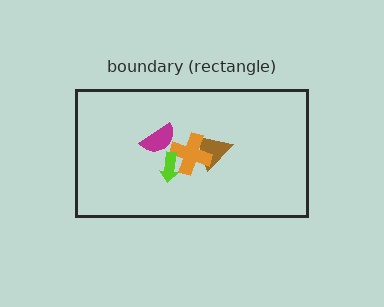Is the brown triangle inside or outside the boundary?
Inside.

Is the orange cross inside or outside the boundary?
Inside.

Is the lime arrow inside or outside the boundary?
Inside.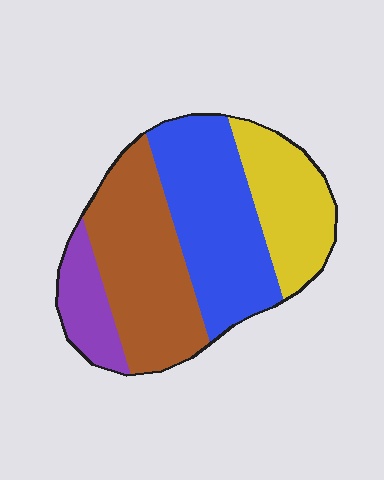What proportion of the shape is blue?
Blue takes up between a quarter and a half of the shape.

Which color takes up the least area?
Purple, at roughly 10%.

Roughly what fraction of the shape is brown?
Brown takes up between a quarter and a half of the shape.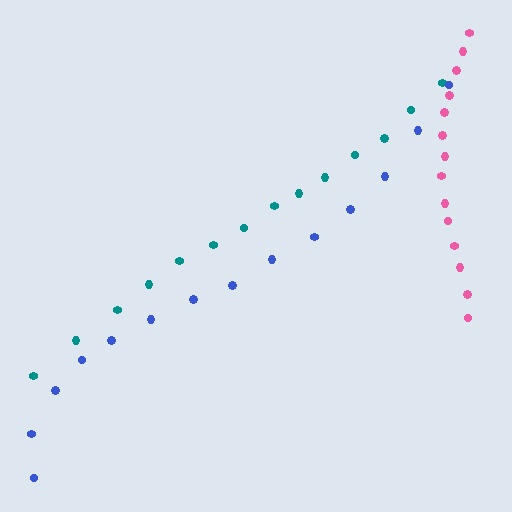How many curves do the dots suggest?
There are 3 distinct paths.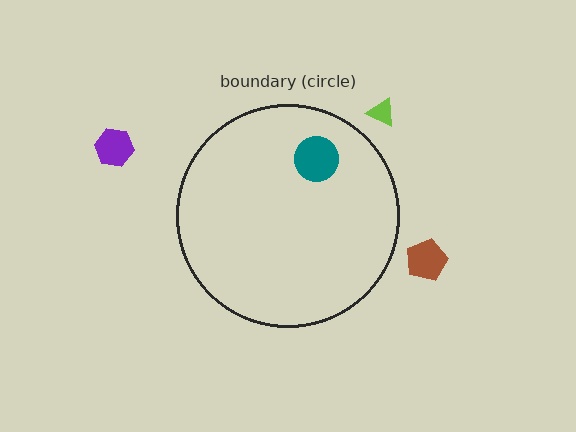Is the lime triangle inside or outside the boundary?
Outside.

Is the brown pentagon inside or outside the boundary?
Outside.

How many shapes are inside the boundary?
1 inside, 3 outside.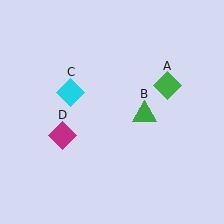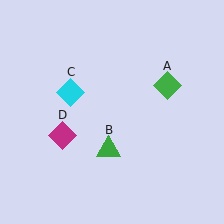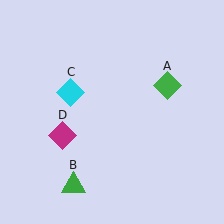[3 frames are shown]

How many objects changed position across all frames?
1 object changed position: green triangle (object B).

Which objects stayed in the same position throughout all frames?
Green diamond (object A) and cyan diamond (object C) and magenta diamond (object D) remained stationary.